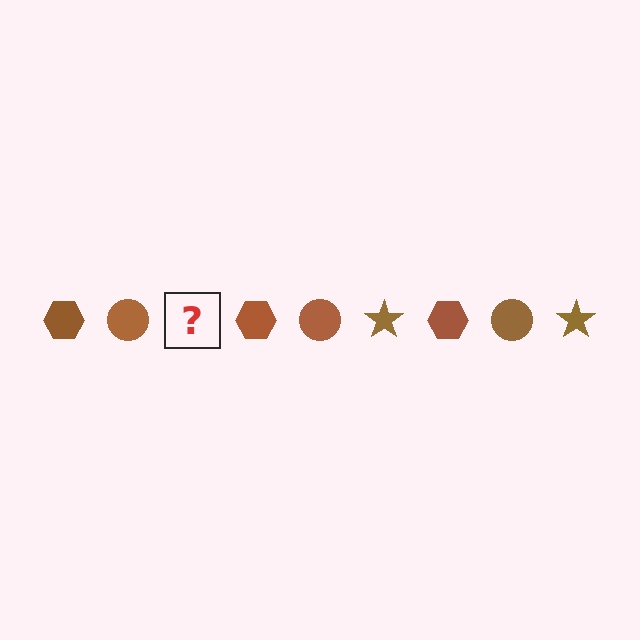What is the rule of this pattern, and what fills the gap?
The rule is that the pattern cycles through hexagon, circle, star shapes in brown. The gap should be filled with a brown star.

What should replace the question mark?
The question mark should be replaced with a brown star.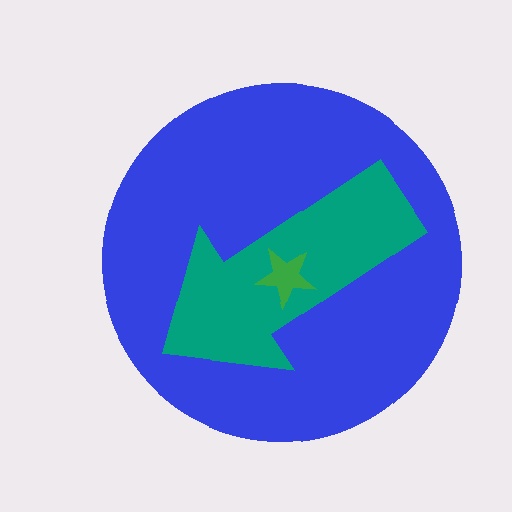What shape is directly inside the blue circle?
The teal arrow.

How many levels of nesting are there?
3.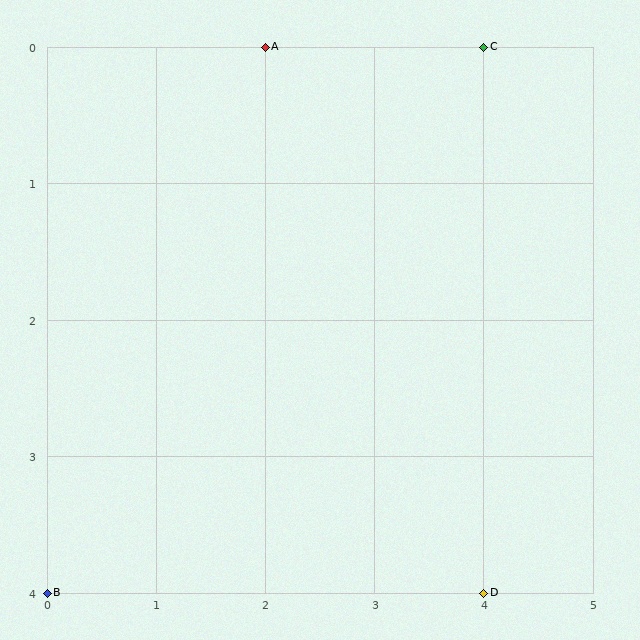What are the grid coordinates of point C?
Point C is at grid coordinates (4, 0).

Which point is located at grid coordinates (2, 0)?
Point A is at (2, 0).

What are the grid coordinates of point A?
Point A is at grid coordinates (2, 0).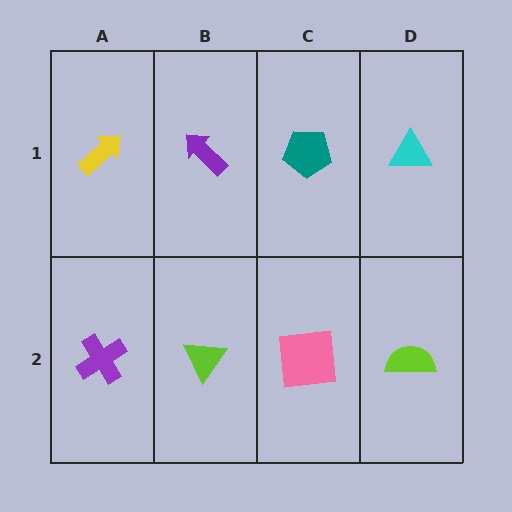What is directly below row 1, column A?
A purple cross.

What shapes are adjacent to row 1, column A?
A purple cross (row 2, column A), a purple arrow (row 1, column B).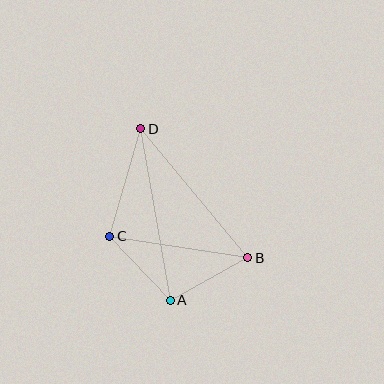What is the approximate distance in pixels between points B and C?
The distance between B and C is approximately 140 pixels.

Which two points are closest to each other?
Points A and B are closest to each other.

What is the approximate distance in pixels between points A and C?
The distance between A and C is approximately 88 pixels.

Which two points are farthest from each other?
Points A and D are farthest from each other.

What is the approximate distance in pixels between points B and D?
The distance between B and D is approximately 168 pixels.